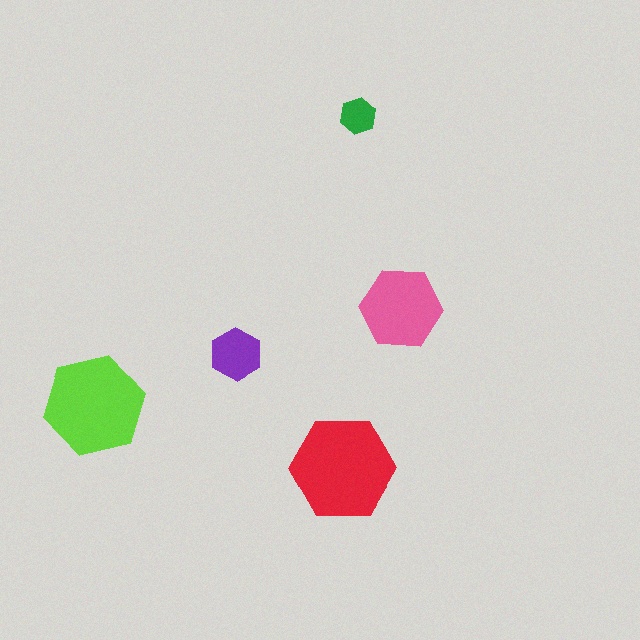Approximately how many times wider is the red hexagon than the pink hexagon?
About 1.5 times wider.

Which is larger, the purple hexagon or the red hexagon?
The red one.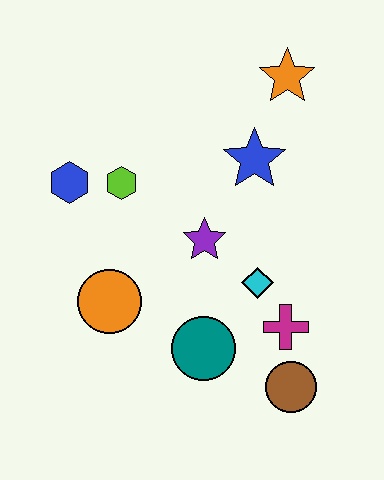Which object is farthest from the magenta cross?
The blue hexagon is farthest from the magenta cross.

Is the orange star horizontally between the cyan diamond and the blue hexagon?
No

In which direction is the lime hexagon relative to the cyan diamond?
The lime hexagon is to the left of the cyan diamond.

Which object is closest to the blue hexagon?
The lime hexagon is closest to the blue hexagon.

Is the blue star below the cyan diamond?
No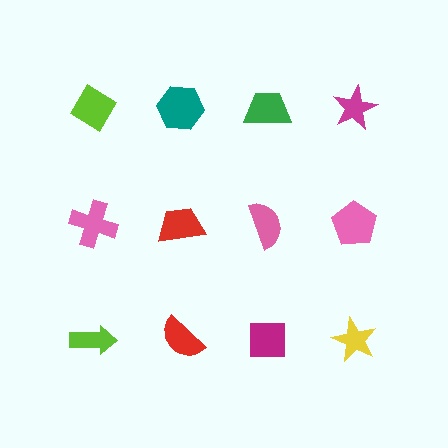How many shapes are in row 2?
4 shapes.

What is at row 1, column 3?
A green trapezoid.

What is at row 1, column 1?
A lime diamond.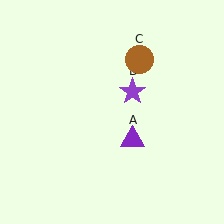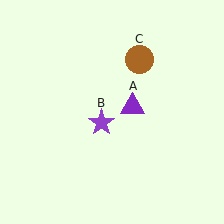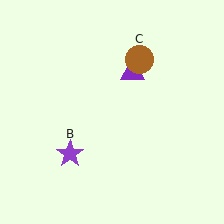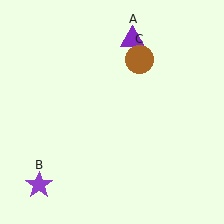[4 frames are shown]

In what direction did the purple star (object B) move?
The purple star (object B) moved down and to the left.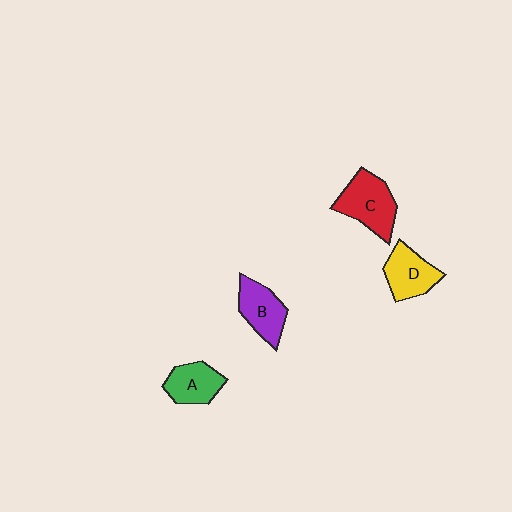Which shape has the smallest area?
Shape A (green).